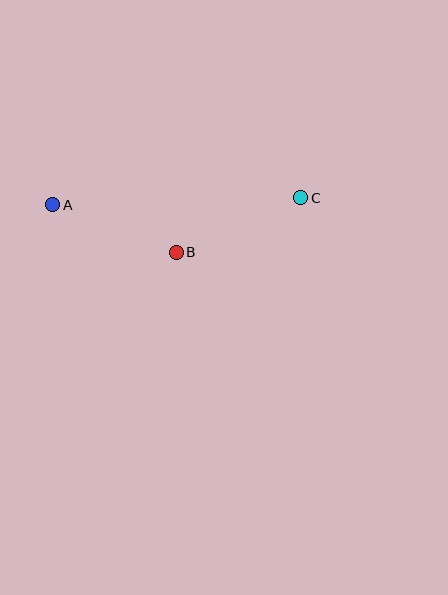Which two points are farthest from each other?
Points A and C are farthest from each other.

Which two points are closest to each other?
Points A and B are closest to each other.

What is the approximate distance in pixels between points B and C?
The distance between B and C is approximately 136 pixels.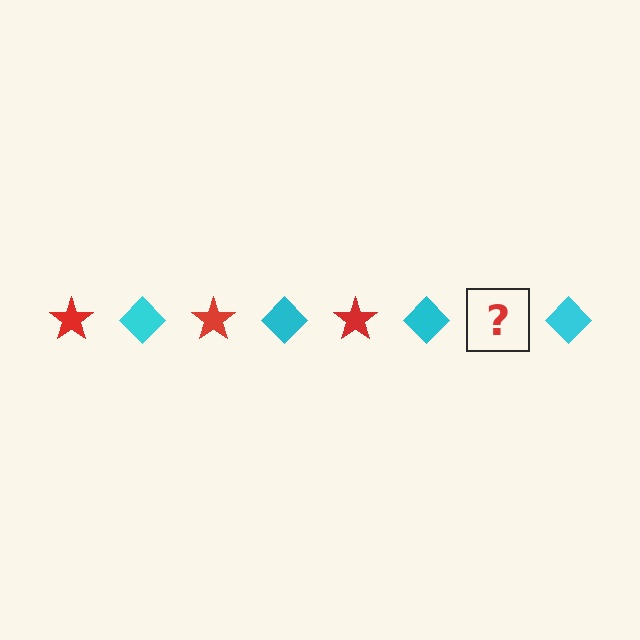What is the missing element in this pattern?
The missing element is a red star.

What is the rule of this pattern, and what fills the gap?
The rule is that the pattern alternates between red star and cyan diamond. The gap should be filled with a red star.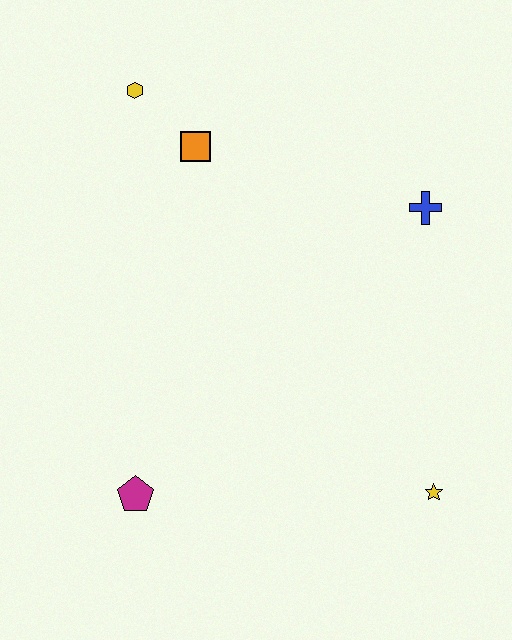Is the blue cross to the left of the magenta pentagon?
No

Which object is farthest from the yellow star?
The yellow hexagon is farthest from the yellow star.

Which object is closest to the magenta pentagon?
The yellow star is closest to the magenta pentagon.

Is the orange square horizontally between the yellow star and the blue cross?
No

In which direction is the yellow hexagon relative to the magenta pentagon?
The yellow hexagon is above the magenta pentagon.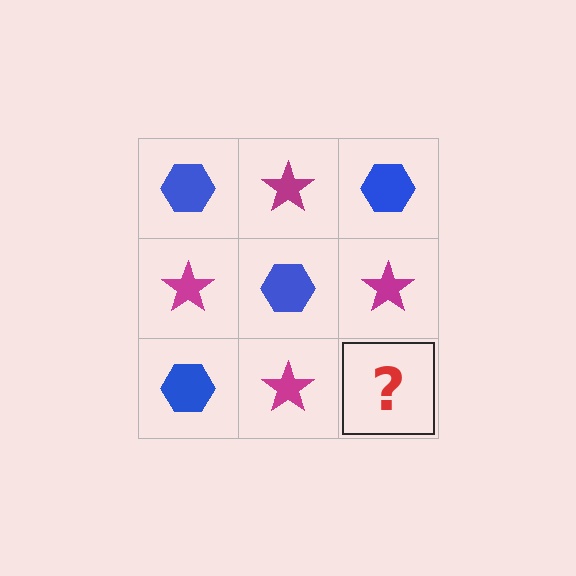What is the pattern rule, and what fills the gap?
The rule is that it alternates blue hexagon and magenta star in a checkerboard pattern. The gap should be filled with a blue hexagon.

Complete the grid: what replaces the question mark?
The question mark should be replaced with a blue hexagon.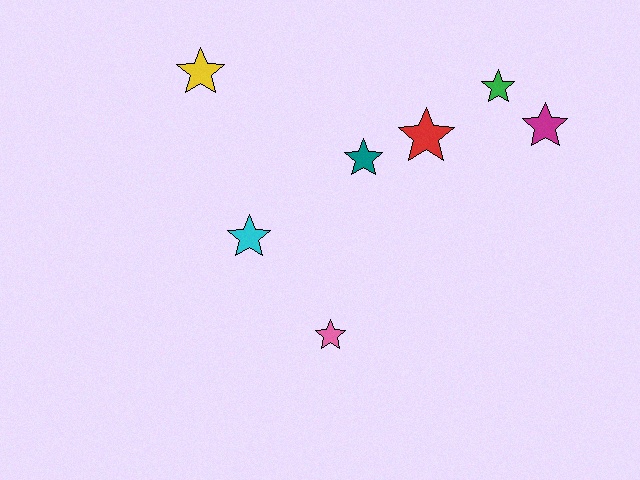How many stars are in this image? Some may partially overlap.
There are 7 stars.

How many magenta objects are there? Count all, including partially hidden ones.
There is 1 magenta object.